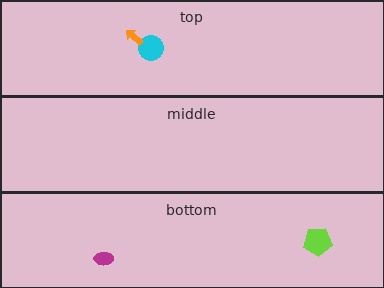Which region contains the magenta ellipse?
The bottom region.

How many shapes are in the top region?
2.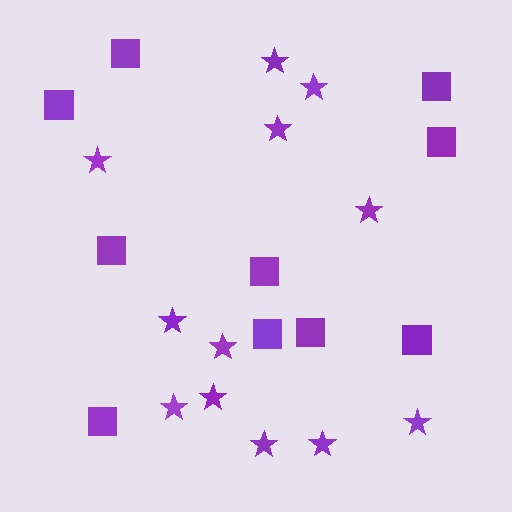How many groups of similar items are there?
There are 2 groups: one group of squares (10) and one group of stars (12).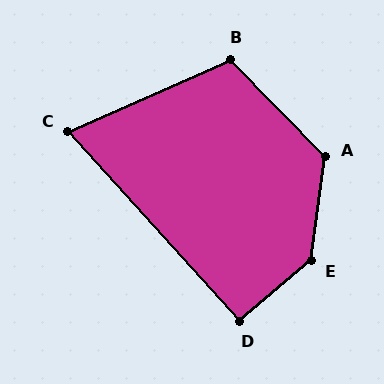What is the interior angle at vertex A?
Approximately 128 degrees (obtuse).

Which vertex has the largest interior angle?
E, at approximately 138 degrees.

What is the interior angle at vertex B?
Approximately 110 degrees (obtuse).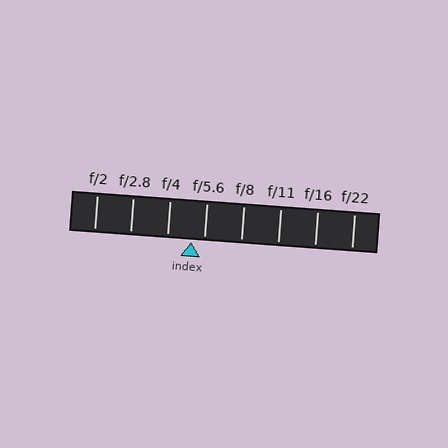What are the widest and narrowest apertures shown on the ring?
The widest aperture shown is f/2 and the narrowest is f/22.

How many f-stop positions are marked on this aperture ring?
There are 8 f-stop positions marked.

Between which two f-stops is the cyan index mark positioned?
The index mark is between f/4 and f/5.6.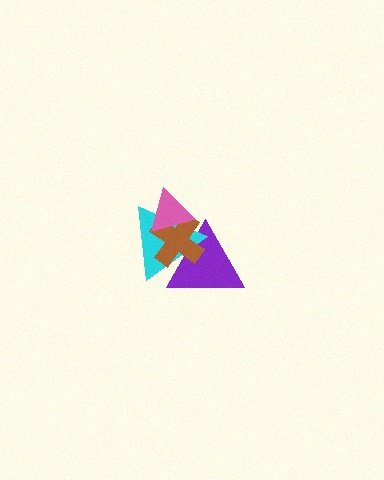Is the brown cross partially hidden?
Yes, it is partially covered by another shape.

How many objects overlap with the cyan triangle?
3 objects overlap with the cyan triangle.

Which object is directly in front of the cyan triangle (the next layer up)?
The brown cross is directly in front of the cyan triangle.